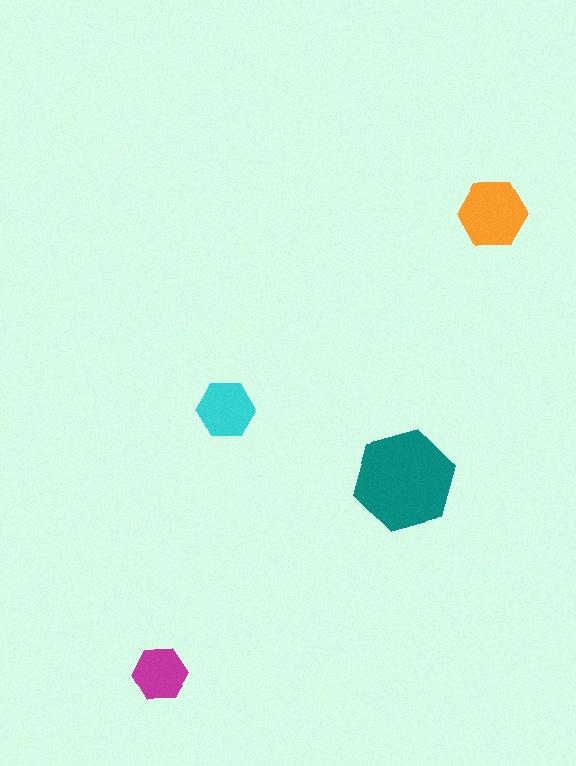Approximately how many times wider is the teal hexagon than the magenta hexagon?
About 2 times wider.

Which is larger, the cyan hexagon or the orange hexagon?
The orange one.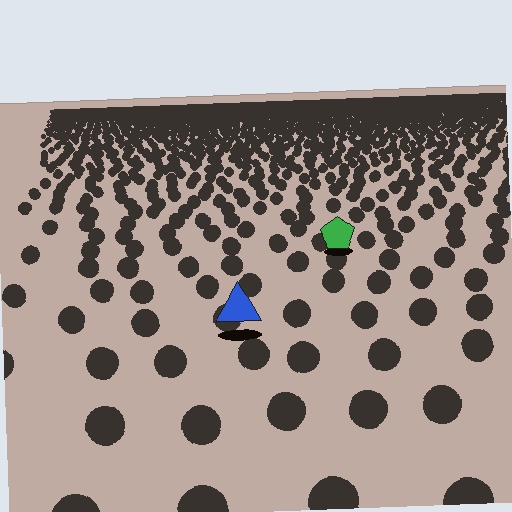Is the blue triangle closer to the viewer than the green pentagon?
Yes. The blue triangle is closer — you can tell from the texture gradient: the ground texture is coarser near it.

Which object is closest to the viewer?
The blue triangle is closest. The texture marks near it are larger and more spread out.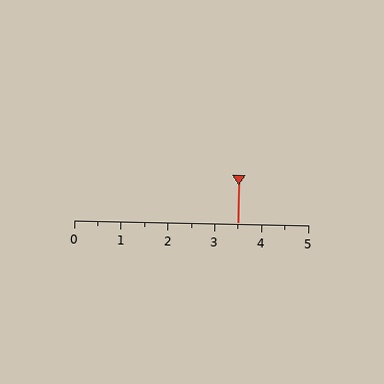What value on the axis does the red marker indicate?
The marker indicates approximately 3.5.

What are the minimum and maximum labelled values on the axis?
The axis runs from 0 to 5.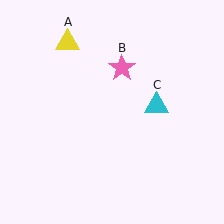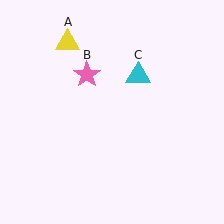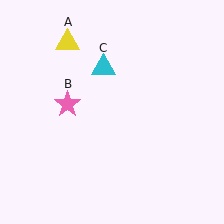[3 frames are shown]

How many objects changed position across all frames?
2 objects changed position: pink star (object B), cyan triangle (object C).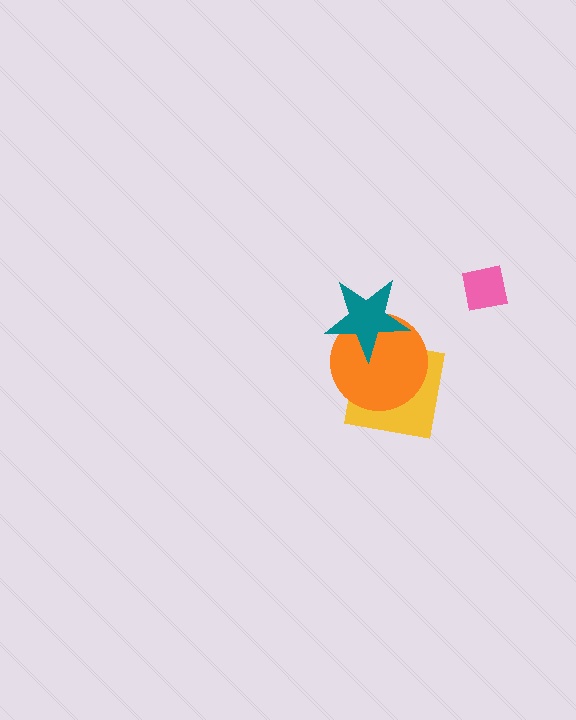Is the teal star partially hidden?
No, no other shape covers it.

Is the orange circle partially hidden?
Yes, it is partially covered by another shape.